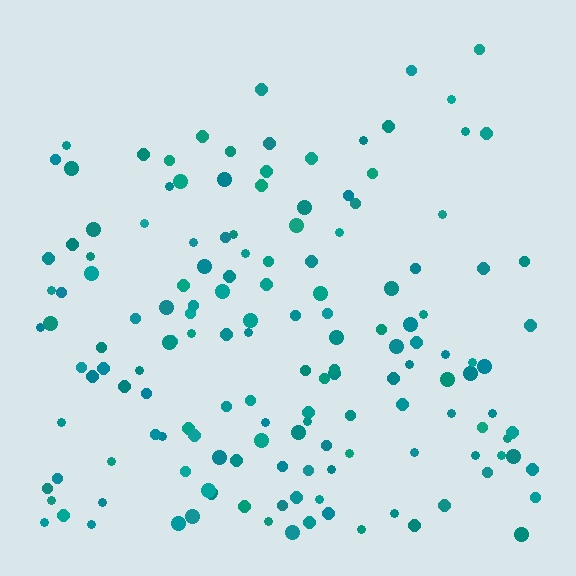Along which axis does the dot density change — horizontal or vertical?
Vertical.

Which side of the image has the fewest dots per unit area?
The top.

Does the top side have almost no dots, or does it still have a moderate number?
Still a moderate number, just noticeably fewer than the bottom.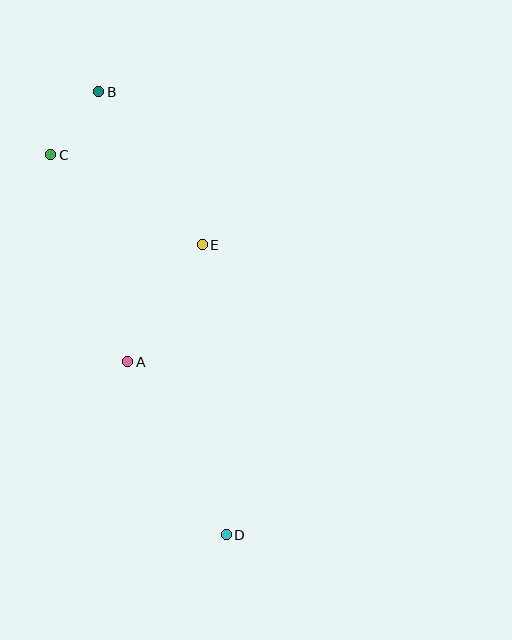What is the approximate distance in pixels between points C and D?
The distance between C and D is approximately 418 pixels.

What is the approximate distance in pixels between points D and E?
The distance between D and E is approximately 291 pixels.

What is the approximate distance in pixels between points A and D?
The distance between A and D is approximately 199 pixels.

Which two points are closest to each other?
Points B and C are closest to each other.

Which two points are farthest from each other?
Points B and D are farthest from each other.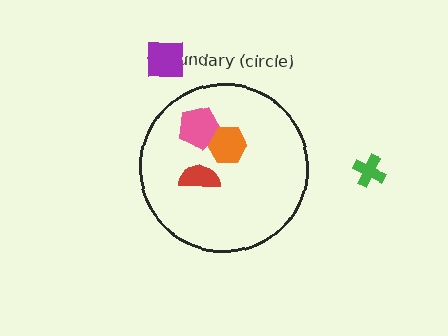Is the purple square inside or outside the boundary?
Outside.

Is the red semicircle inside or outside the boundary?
Inside.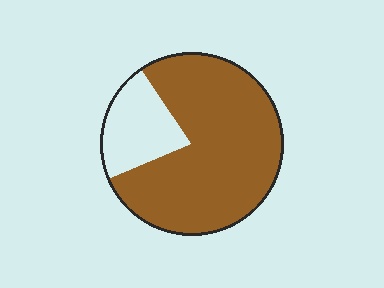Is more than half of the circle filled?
Yes.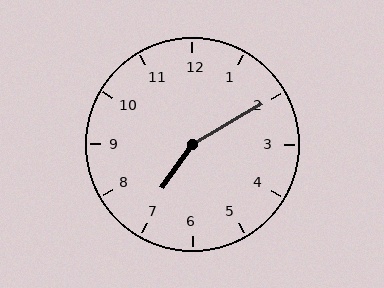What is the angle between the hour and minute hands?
Approximately 155 degrees.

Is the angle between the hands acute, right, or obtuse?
It is obtuse.